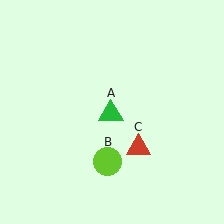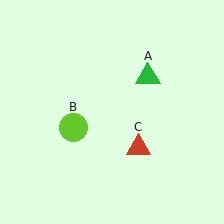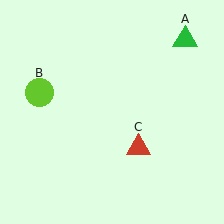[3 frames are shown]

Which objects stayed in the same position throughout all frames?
Red triangle (object C) remained stationary.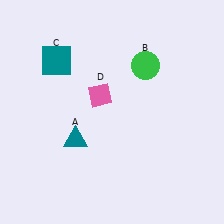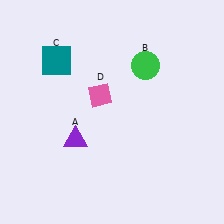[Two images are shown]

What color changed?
The triangle (A) changed from teal in Image 1 to purple in Image 2.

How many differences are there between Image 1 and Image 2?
There is 1 difference between the two images.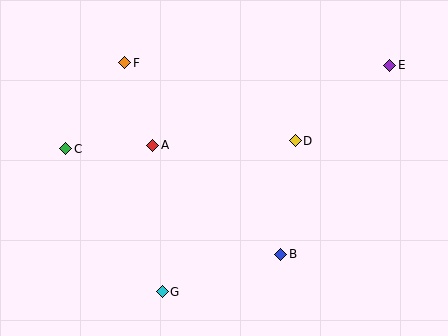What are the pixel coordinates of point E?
Point E is at (390, 65).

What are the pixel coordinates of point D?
Point D is at (295, 141).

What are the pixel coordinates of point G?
Point G is at (162, 292).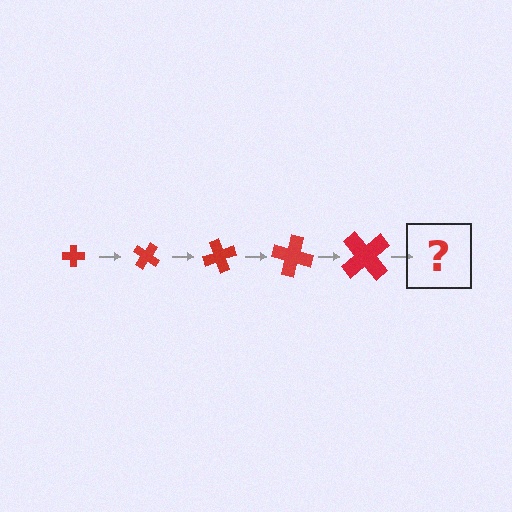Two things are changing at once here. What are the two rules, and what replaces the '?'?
The two rules are that the cross grows larger each step and it rotates 35 degrees each step. The '?' should be a cross, larger than the previous one and rotated 175 degrees from the start.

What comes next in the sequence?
The next element should be a cross, larger than the previous one and rotated 175 degrees from the start.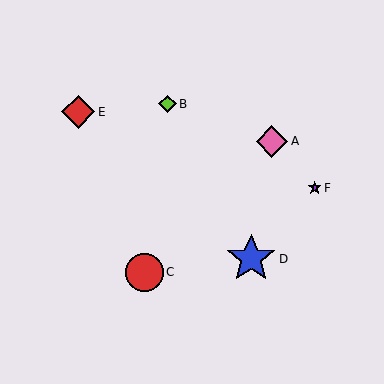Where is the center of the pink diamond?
The center of the pink diamond is at (272, 141).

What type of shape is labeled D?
Shape D is a blue star.